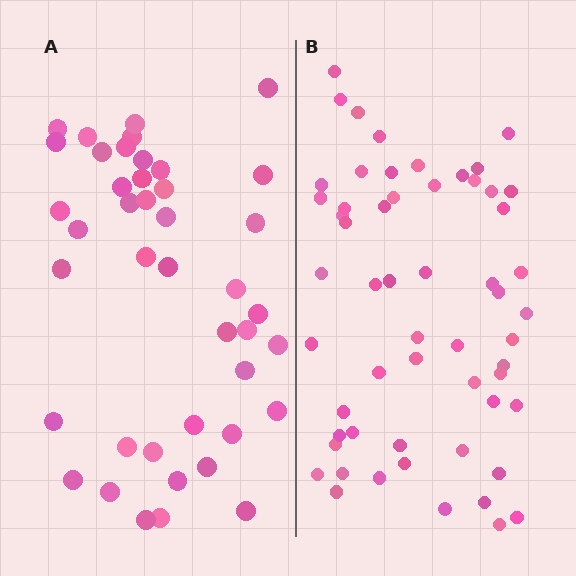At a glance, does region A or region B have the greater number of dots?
Region B (the right region) has more dots.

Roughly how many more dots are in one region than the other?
Region B has approximately 15 more dots than region A.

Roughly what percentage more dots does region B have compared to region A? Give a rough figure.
About 35% more.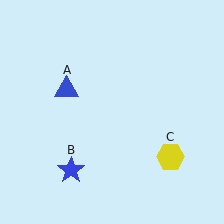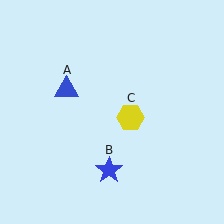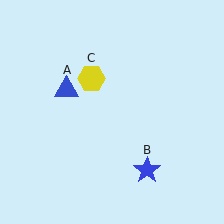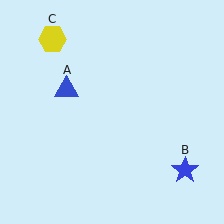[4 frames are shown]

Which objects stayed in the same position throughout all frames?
Blue triangle (object A) remained stationary.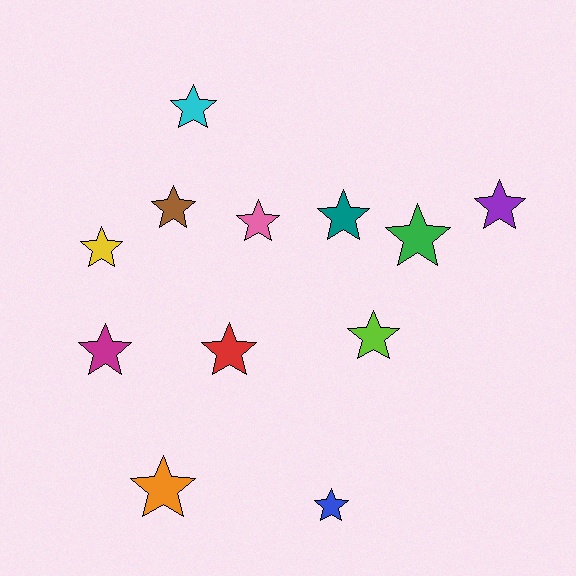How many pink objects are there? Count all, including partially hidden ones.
There is 1 pink object.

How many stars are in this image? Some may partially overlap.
There are 12 stars.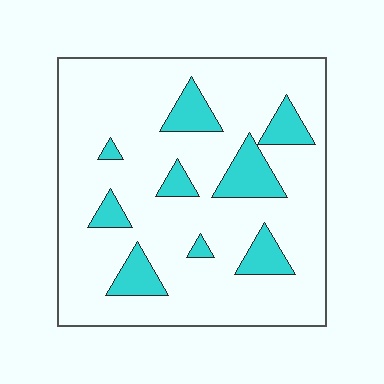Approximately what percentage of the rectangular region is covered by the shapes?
Approximately 15%.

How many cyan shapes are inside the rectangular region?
9.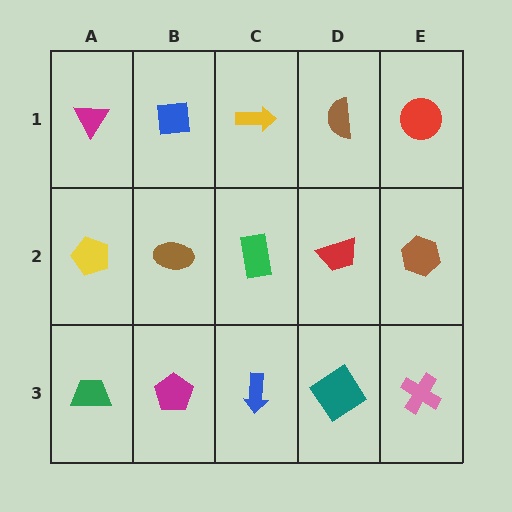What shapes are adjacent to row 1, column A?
A yellow pentagon (row 2, column A), a blue square (row 1, column B).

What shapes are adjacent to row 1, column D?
A red trapezoid (row 2, column D), a yellow arrow (row 1, column C), a red circle (row 1, column E).